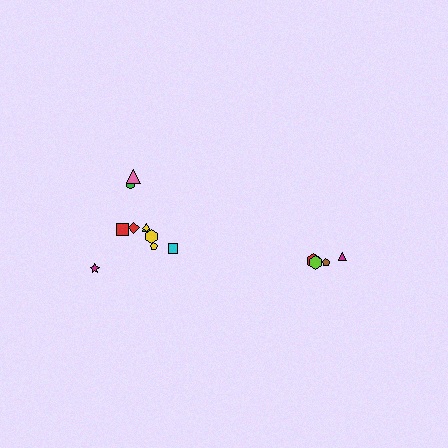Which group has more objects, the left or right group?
The left group.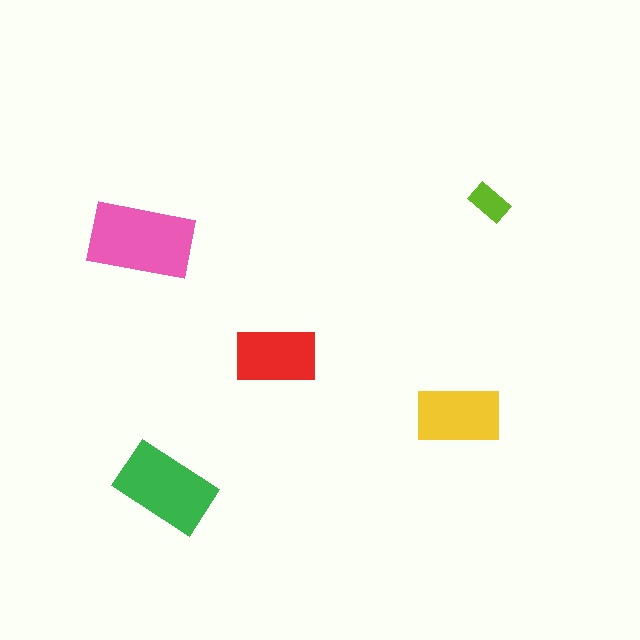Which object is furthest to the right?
The lime rectangle is rightmost.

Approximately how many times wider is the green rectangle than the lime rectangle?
About 2.5 times wider.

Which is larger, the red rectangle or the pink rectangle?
The pink one.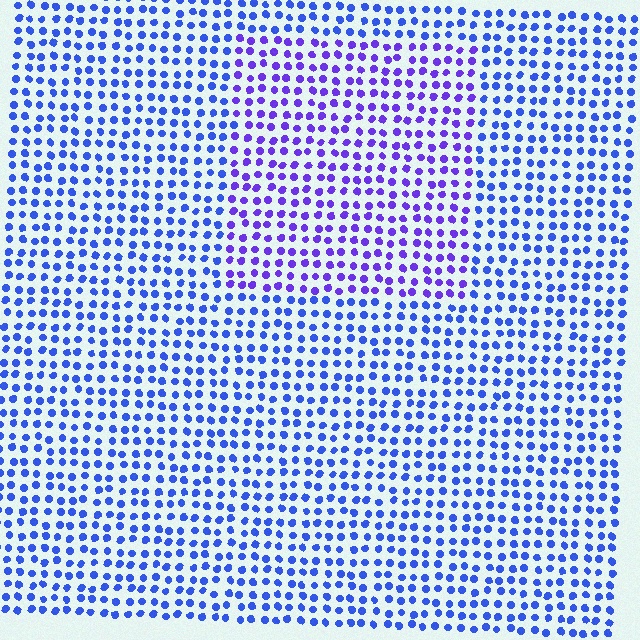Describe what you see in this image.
The image is filled with small blue elements in a uniform arrangement. A rectangle-shaped region is visible where the elements are tinted to a slightly different hue, forming a subtle color boundary.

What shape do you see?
I see a rectangle.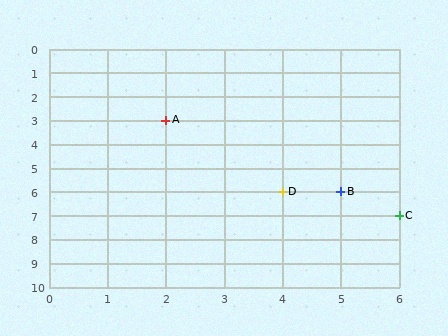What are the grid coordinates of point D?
Point D is at grid coordinates (4, 6).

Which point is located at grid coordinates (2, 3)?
Point A is at (2, 3).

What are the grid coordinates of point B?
Point B is at grid coordinates (5, 6).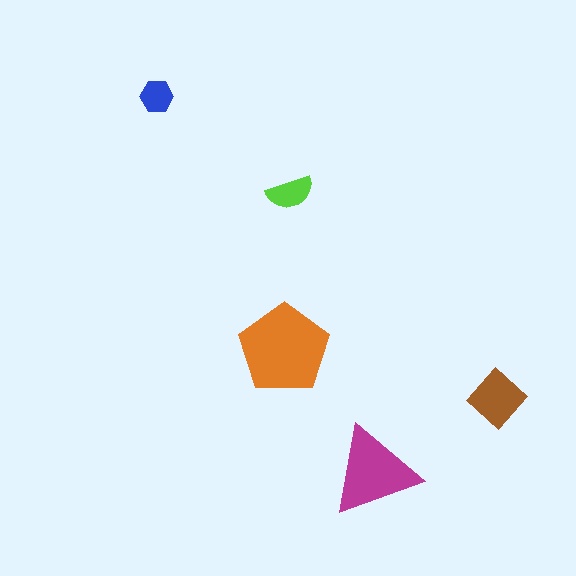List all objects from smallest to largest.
The blue hexagon, the lime semicircle, the brown diamond, the magenta triangle, the orange pentagon.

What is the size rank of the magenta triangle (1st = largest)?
2nd.